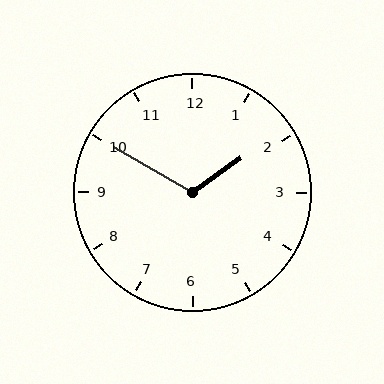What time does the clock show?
1:50.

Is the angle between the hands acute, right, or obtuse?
It is obtuse.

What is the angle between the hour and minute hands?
Approximately 115 degrees.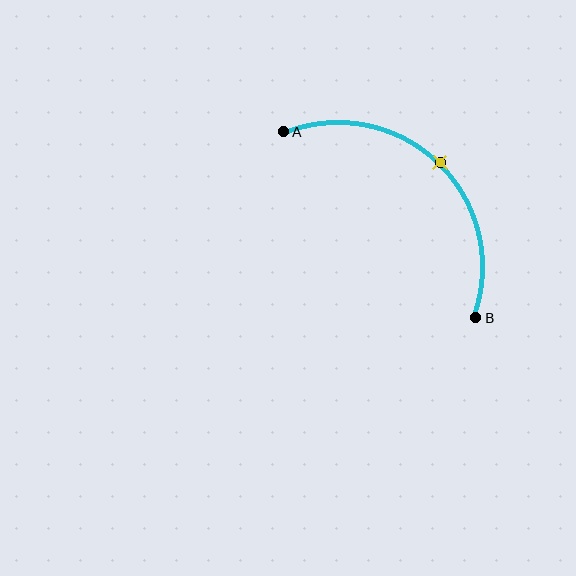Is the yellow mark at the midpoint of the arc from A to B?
Yes. The yellow mark lies on the arc at equal arc-length from both A and B — it is the arc midpoint.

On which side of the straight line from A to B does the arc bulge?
The arc bulges above and to the right of the straight line connecting A and B.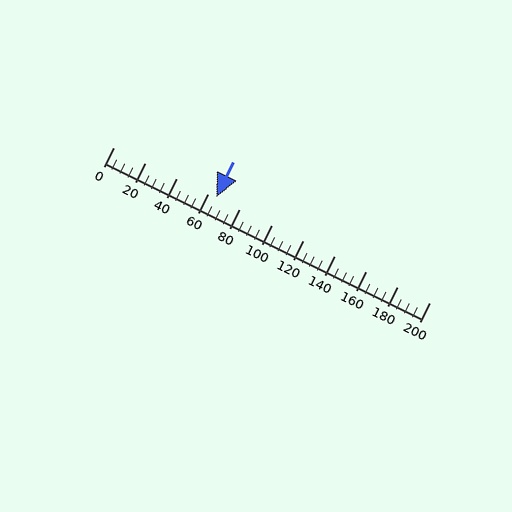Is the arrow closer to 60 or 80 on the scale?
The arrow is closer to 60.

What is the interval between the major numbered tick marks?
The major tick marks are spaced 20 units apart.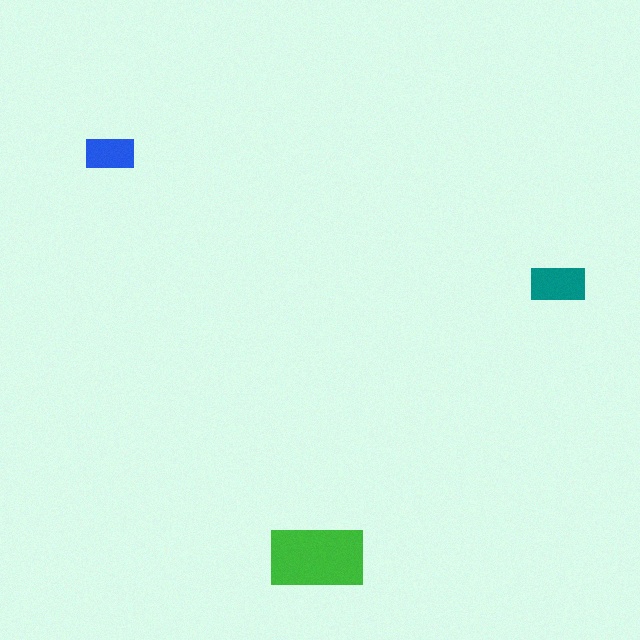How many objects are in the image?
There are 3 objects in the image.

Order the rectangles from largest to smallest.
the green one, the teal one, the blue one.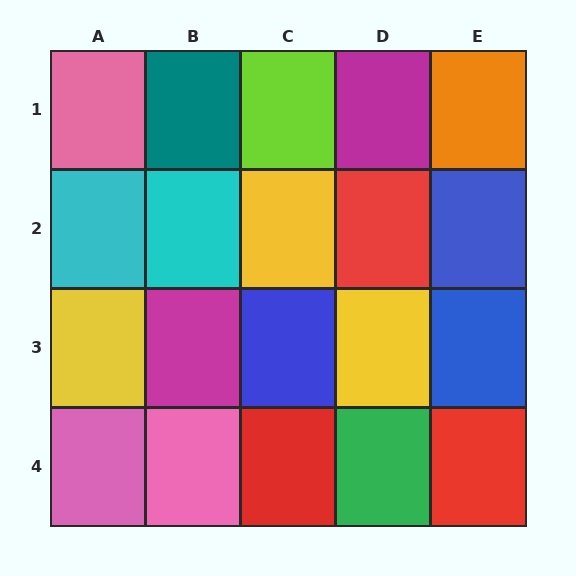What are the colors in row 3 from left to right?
Yellow, magenta, blue, yellow, blue.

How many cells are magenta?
2 cells are magenta.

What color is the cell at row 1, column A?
Pink.